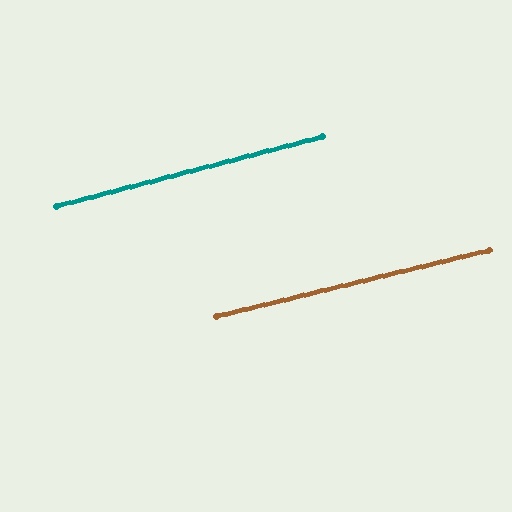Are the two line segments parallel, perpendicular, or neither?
Parallel — their directions differ by only 1.1°.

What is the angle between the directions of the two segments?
Approximately 1 degree.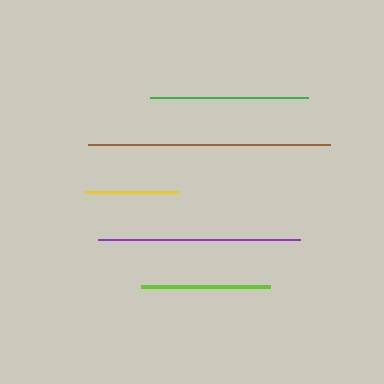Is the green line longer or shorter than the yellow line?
The green line is longer than the yellow line.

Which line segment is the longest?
The brown line is the longest at approximately 242 pixels.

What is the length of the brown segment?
The brown segment is approximately 242 pixels long.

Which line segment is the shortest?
The yellow line is the shortest at approximately 93 pixels.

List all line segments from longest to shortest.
From longest to shortest: brown, purple, green, lime, yellow.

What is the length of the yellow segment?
The yellow segment is approximately 93 pixels long.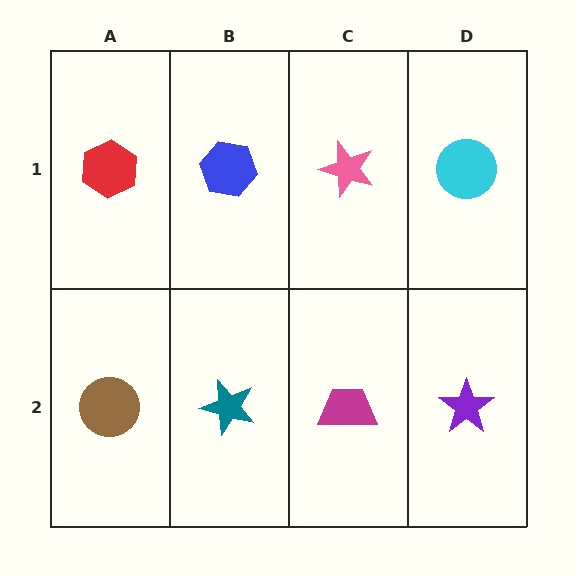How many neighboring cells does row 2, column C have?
3.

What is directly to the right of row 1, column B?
A pink star.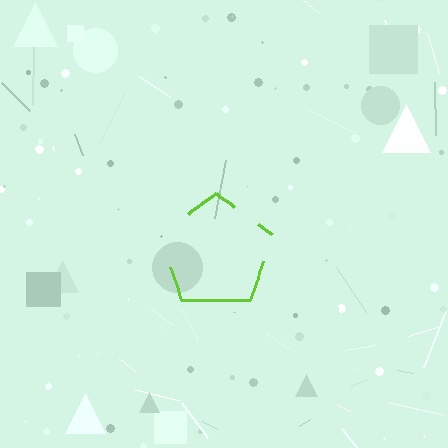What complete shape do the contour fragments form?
The contour fragments form a pentagon.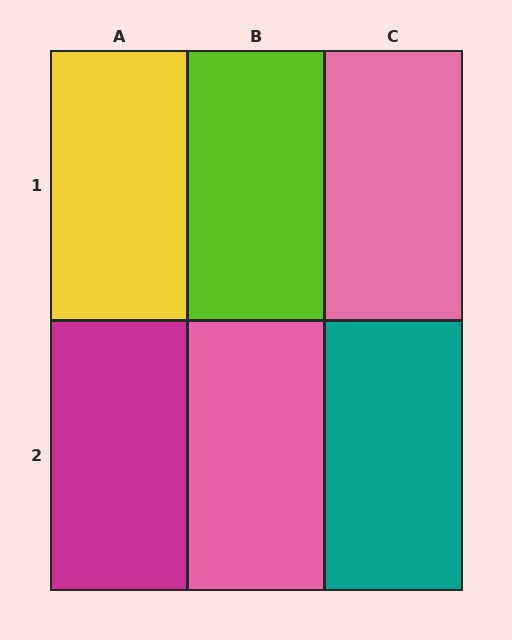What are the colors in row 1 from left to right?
Yellow, lime, pink.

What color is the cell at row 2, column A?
Magenta.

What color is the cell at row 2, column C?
Teal.